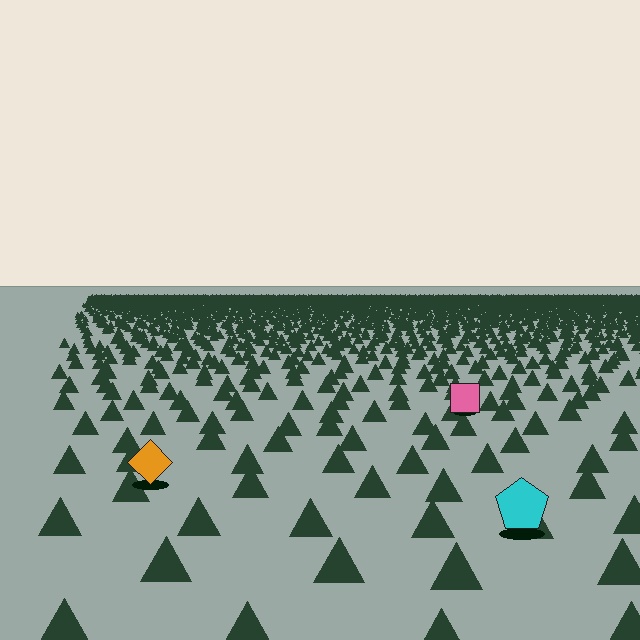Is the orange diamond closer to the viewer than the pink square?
Yes. The orange diamond is closer — you can tell from the texture gradient: the ground texture is coarser near it.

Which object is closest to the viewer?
The cyan pentagon is closest. The texture marks near it are larger and more spread out.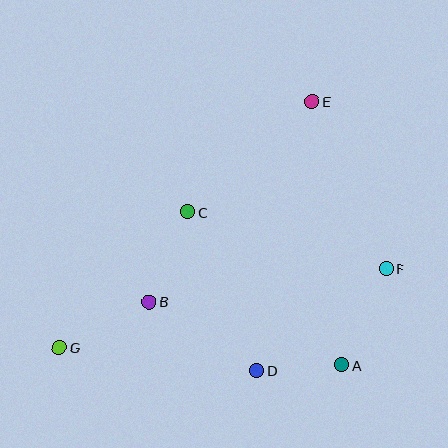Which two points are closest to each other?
Points A and D are closest to each other.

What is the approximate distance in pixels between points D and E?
The distance between D and E is approximately 274 pixels.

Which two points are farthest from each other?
Points E and G are farthest from each other.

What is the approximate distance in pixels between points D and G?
The distance between D and G is approximately 199 pixels.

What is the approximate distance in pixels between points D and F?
The distance between D and F is approximately 165 pixels.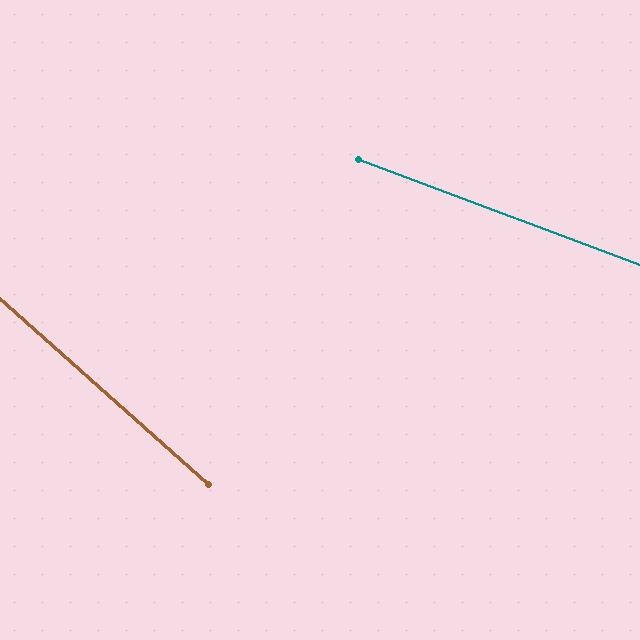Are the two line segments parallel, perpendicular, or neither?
Neither parallel nor perpendicular — they differ by about 21°.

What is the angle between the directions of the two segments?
Approximately 21 degrees.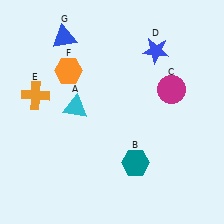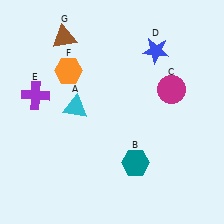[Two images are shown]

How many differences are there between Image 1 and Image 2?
There are 2 differences between the two images.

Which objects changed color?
E changed from orange to purple. G changed from blue to brown.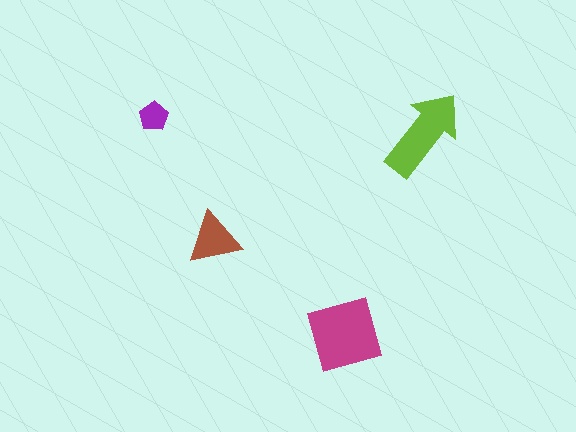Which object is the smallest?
The purple pentagon.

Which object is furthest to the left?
The purple pentagon is leftmost.